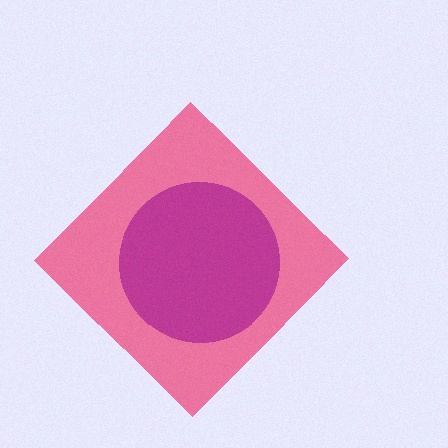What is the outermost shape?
The pink diamond.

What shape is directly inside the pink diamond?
The magenta circle.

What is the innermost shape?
The magenta circle.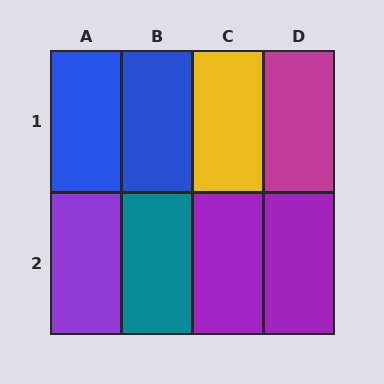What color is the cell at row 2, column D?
Purple.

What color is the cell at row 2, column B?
Teal.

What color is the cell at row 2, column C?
Purple.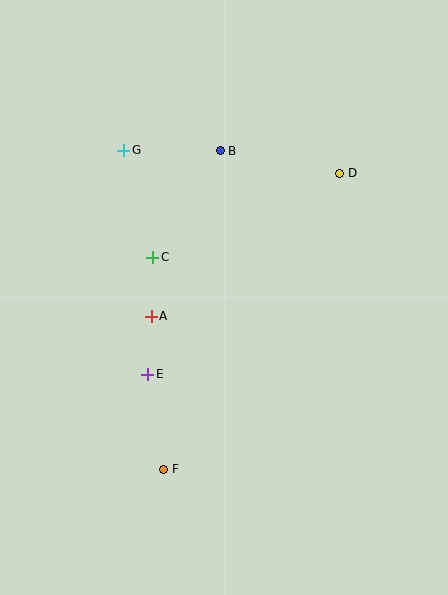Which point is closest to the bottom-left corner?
Point F is closest to the bottom-left corner.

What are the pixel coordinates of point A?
Point A is at (151, 316).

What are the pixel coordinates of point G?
Point G is at (124, 150).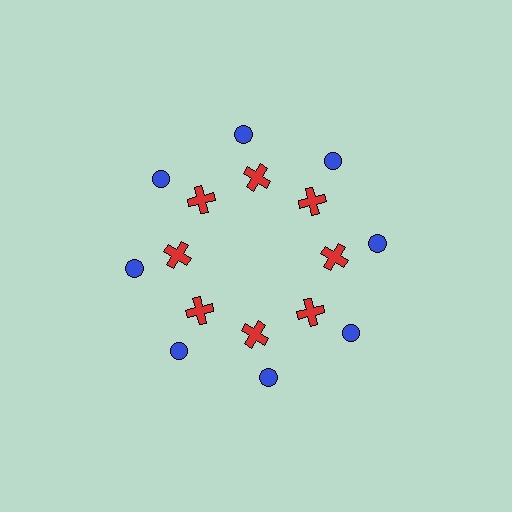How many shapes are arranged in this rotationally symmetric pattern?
There are 16 shapes, arranged in 8 groups of 2.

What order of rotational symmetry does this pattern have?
This pattern has 8-fold rotational symmetry.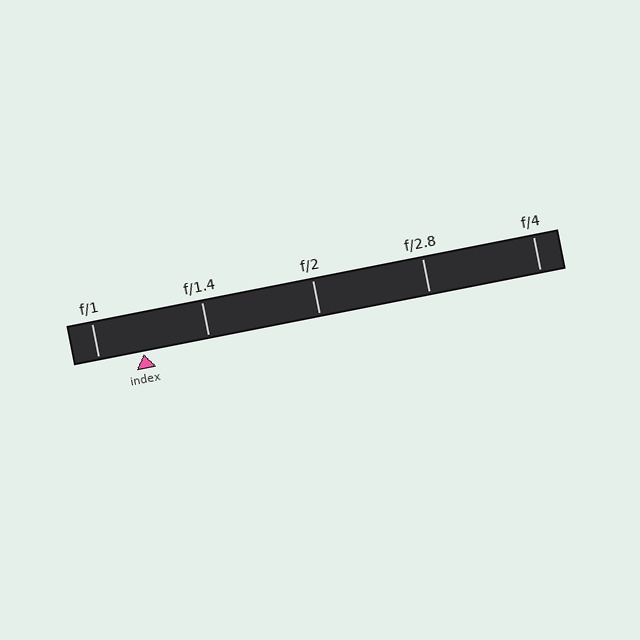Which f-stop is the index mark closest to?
The index mark is closest to f/1.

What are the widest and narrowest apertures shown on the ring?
The widest aperture shown is f/1 and the narrowest is f/4.